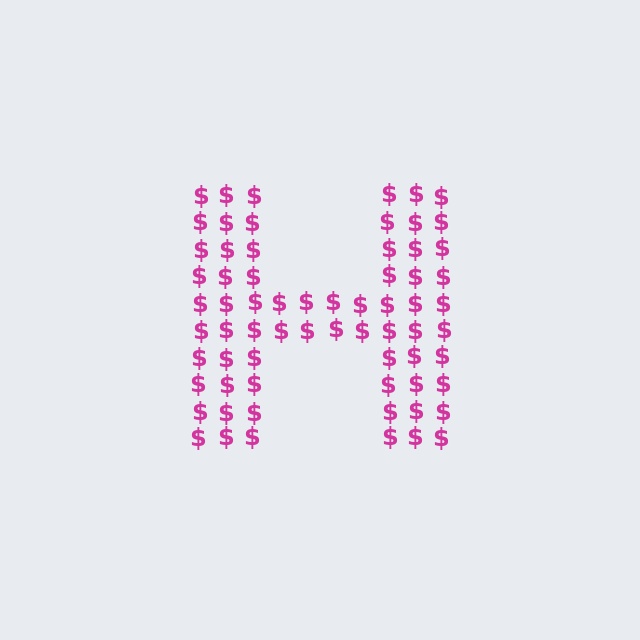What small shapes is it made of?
It is made of small dollar signs.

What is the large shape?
The large shape is the letter H.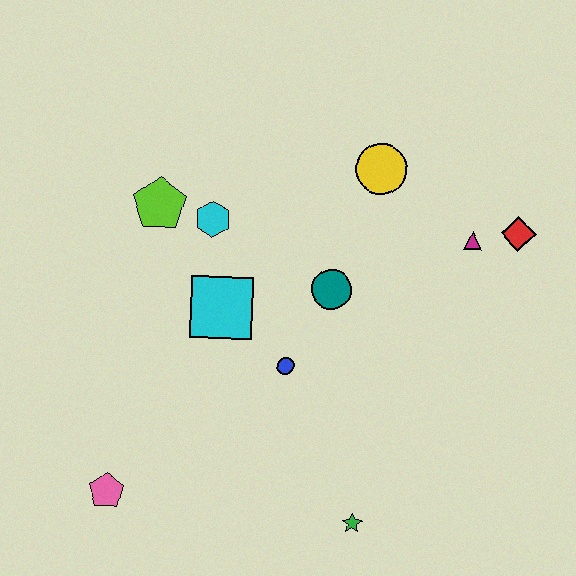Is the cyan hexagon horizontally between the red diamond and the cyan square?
No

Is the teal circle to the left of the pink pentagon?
No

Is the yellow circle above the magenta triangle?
Yes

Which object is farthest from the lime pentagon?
The green star is farthest from the lime pentagon.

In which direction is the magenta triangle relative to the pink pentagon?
The magenta triangle is to the right of the pink pentagon.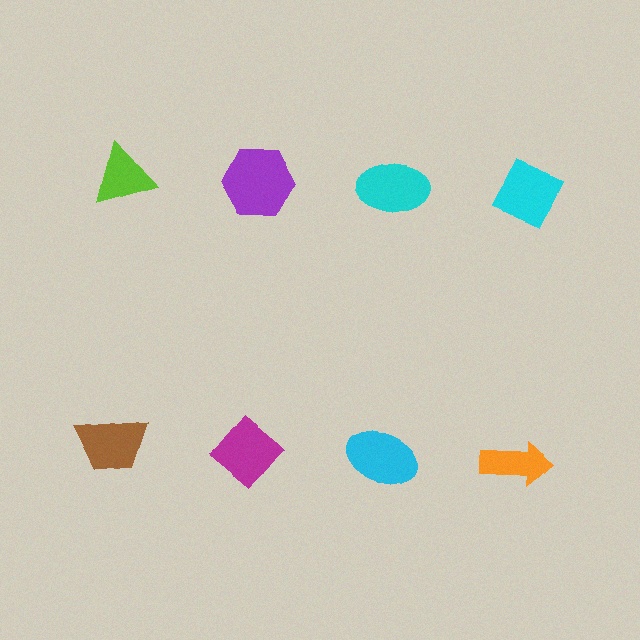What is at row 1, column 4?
A cyan diamond.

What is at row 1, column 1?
A lime triangle.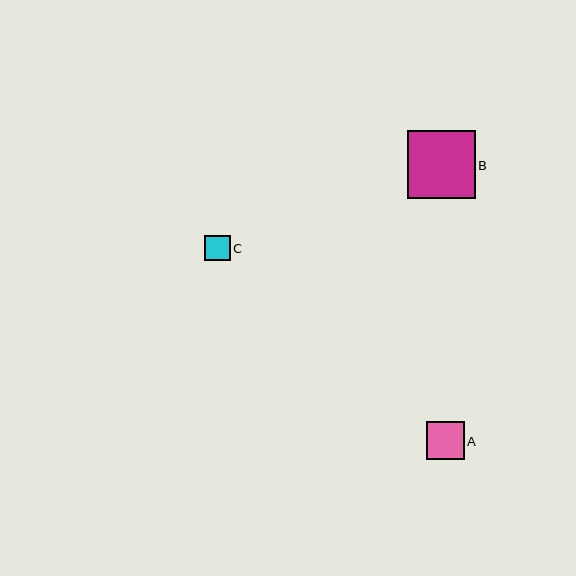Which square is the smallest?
Square C is the smallest with a size of approximately 25 pixels.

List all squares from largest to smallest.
From largest to smallest: B, A, C.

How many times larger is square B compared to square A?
Square B is approximately 1.8 times the size of square A.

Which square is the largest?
Square B is the largest with a size of approximately 68 pixels.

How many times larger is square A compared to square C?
Square A is approximately 1.5 times the size of square C.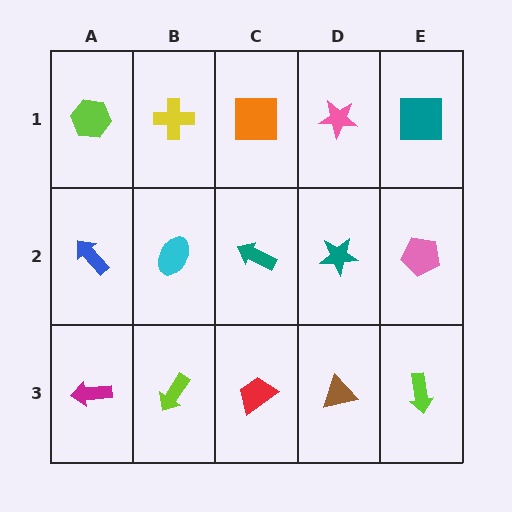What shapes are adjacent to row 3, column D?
A teal star (row 2, column D), a red trapezoid (row 3, column C), a lime arrow (row 3, column E).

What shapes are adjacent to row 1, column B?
A cyan ellipse (row 2, column B), a lime hexagon (row 1, column A), an orange square (row 1, column C).